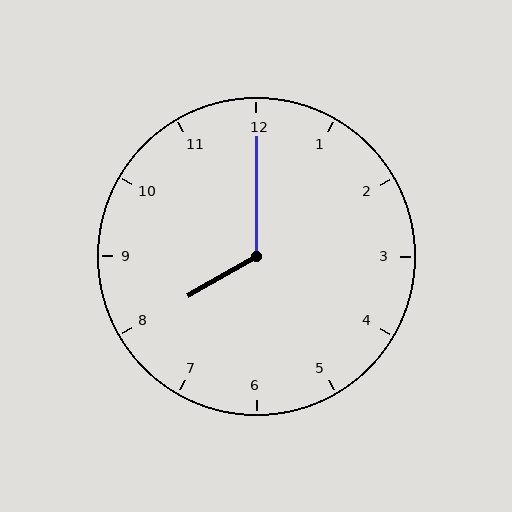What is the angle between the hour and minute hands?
Approximately 120 degrees.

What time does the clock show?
8:00.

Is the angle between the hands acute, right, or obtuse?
It is obtuse.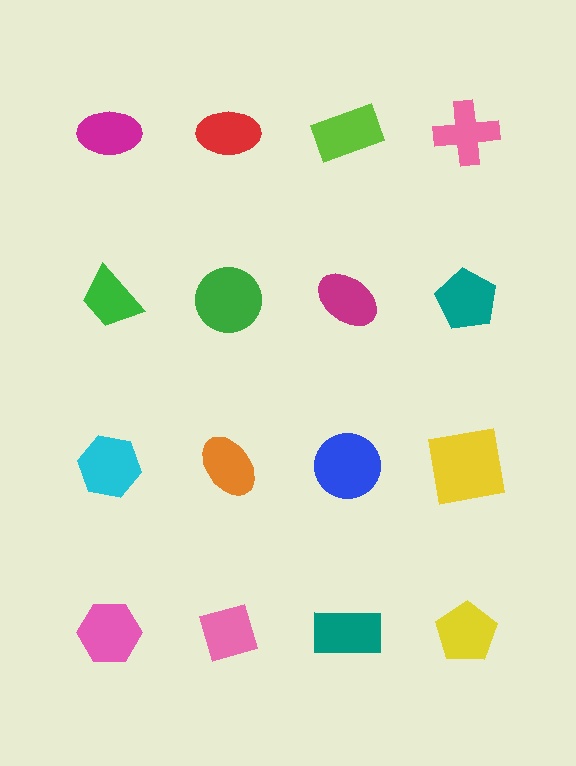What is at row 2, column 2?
A green circle.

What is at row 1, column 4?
A pink cross.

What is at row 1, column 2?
A red ellipse.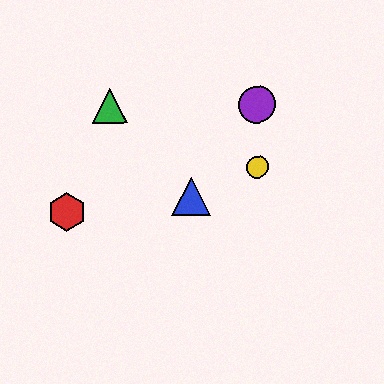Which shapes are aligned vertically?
The yellow circle, the purple circle are aligned vertically.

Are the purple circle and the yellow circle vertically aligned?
Yes, both are at x≈257.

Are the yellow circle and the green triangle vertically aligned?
No, the yellow circle is at x≈258 and the green triangle is at x≈110.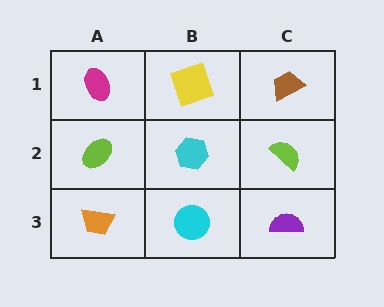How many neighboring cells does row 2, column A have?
3.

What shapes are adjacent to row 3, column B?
A cyan hexagon (row 2, column B), an orange trapezoid (row 3, column A), a purple semicircle (row 3, column C).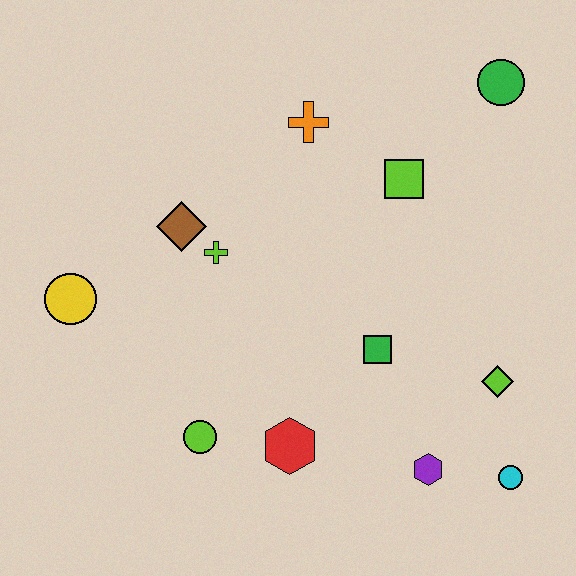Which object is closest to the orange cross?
The lime square is closest to the orange cross.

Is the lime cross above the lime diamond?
Yes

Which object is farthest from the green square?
The yellow circle is farthest from the green square.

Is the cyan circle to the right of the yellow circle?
Yes